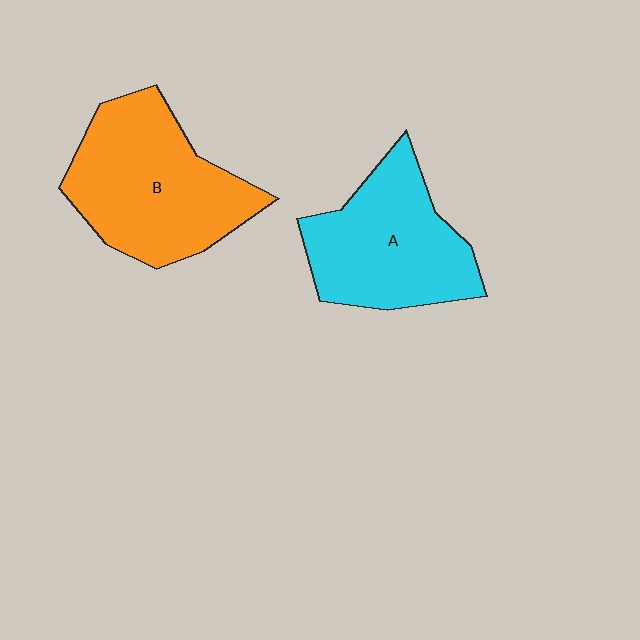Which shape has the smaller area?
Shape A (cyan).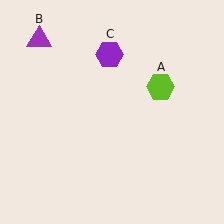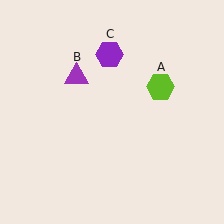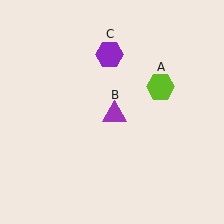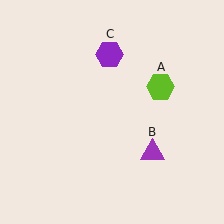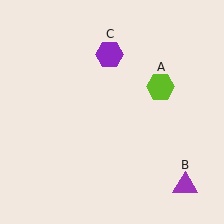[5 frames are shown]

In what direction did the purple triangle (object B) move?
The purple triangle (object B) moved down and to the right.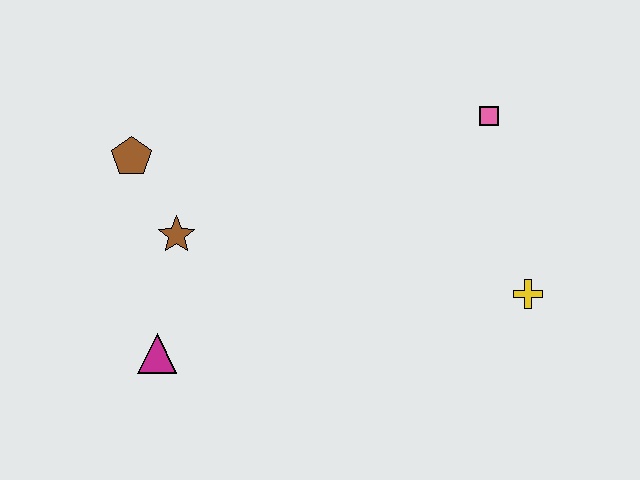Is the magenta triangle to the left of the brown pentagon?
No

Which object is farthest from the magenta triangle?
The pink square is farthest from the magenta triangle.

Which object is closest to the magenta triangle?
The brown star is closest to the magenta triangle.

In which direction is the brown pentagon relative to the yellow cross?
The brown pentagon is to the left of the yellow cross.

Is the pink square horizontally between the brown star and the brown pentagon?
No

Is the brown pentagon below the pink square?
Yes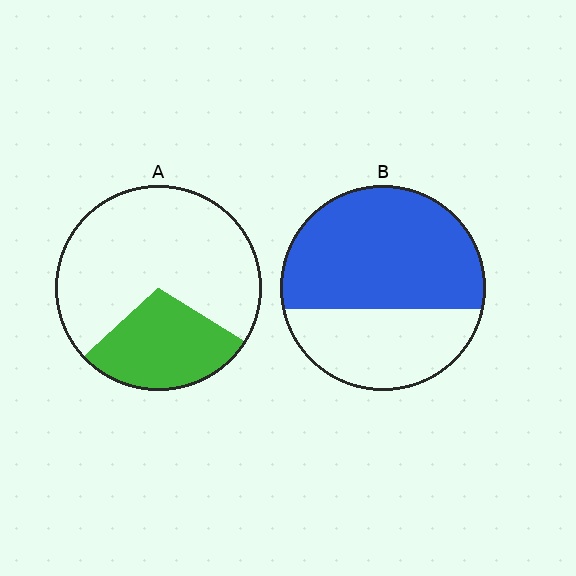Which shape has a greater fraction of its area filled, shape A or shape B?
Shape B.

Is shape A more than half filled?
No.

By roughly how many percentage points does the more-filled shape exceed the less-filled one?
By roughly 35 percentage points (B over A).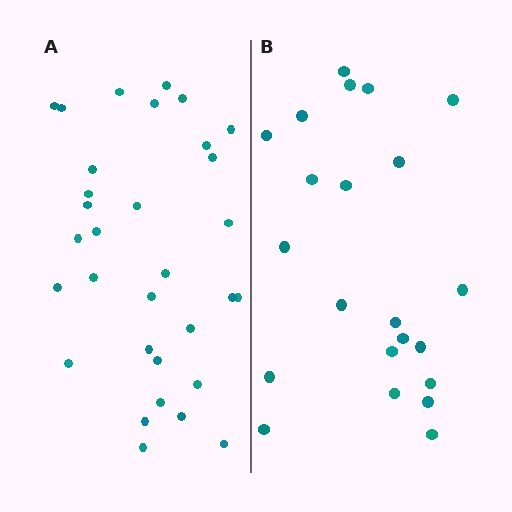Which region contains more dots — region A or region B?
Region A (the left region) has more dots.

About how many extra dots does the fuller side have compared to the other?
Region A has roughly 10 or so more dots than region B.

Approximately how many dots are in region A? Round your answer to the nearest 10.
About 30 dots. (The exact count is 32, which rounds to 30.)